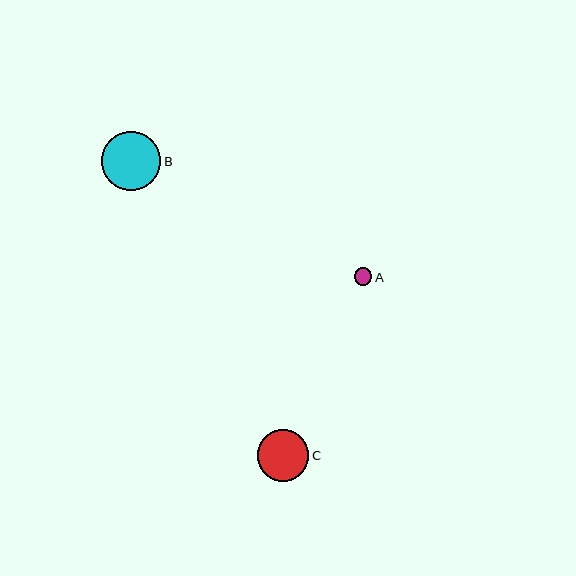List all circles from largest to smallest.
From largest to smallest: B, C, A.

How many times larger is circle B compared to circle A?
Circle B is approximately 3.4 times the size of circle A.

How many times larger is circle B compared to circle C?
Circle B is approximately 1.2 times the size of circle C.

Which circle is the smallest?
Circle A is the smallest with a size of approximately 17 pixels.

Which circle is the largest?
Circle B is the largest with a size of approximately 59 pixels.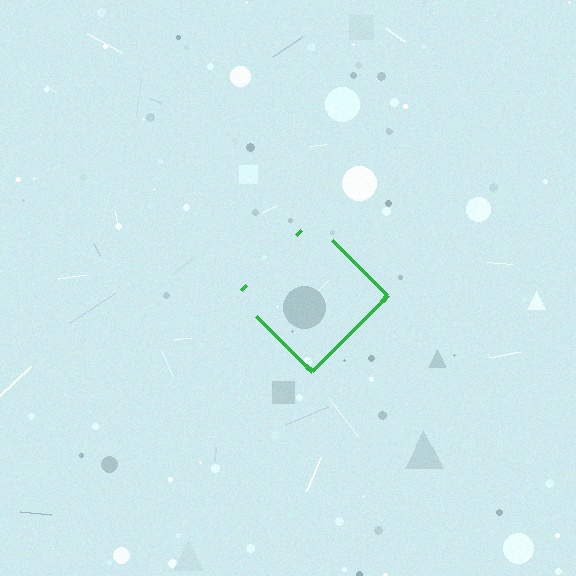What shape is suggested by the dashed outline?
The dashed outline suggests a diamond.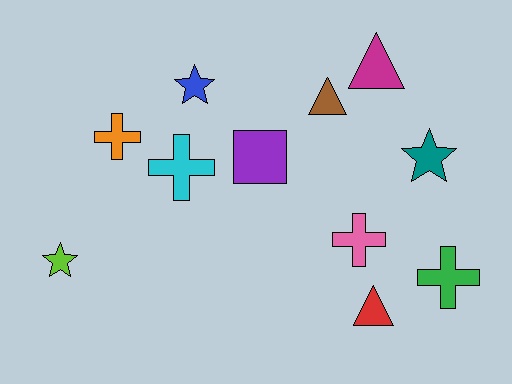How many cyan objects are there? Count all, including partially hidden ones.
There is 1 cyan object.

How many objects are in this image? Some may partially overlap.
There are 11 objects.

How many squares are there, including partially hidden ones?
There is 1 square.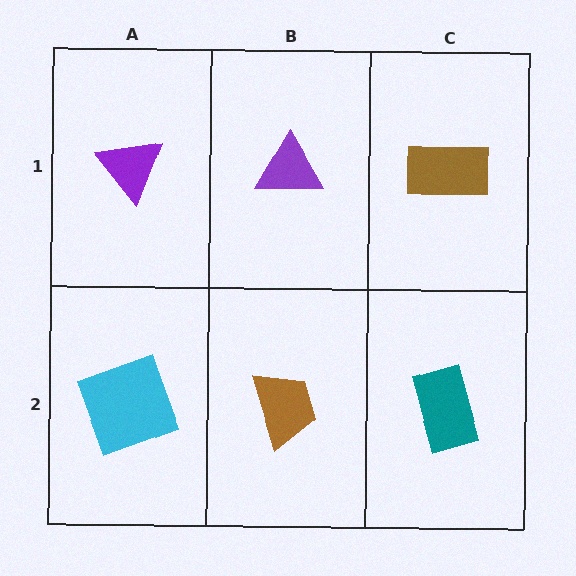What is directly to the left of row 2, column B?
A cyan square.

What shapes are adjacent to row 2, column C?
A brown rectangle (row 1, column C), a brown trapezoid (row 2, column B).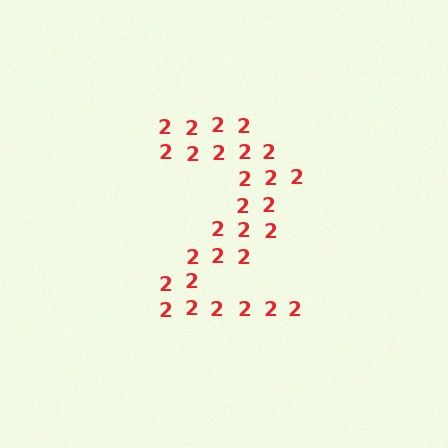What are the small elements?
The small elements are digit 2's.